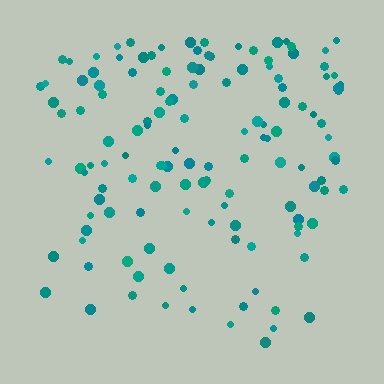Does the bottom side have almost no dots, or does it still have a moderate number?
Still a moderate number, just noticeably fewer than the top.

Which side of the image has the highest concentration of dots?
The top.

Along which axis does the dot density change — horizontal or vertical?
Vertical.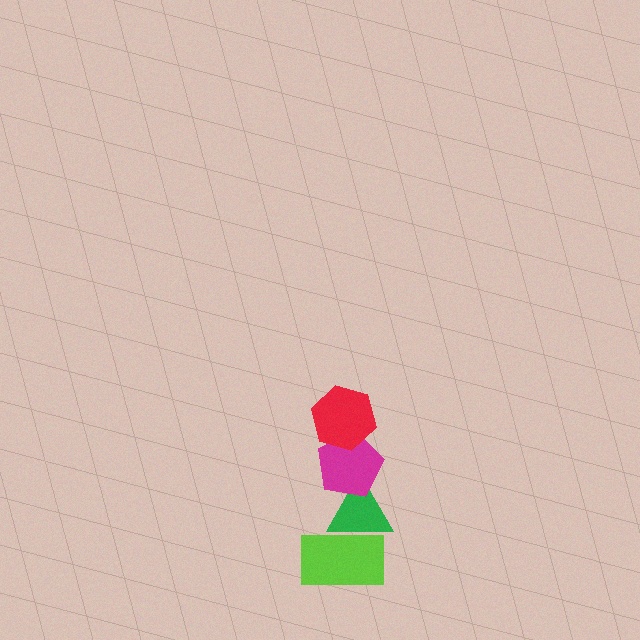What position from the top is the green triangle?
The green triangle is 3rd from the top.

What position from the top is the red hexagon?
The red hexagon is 1st from the top.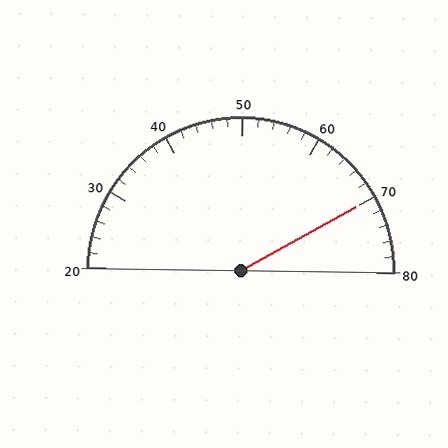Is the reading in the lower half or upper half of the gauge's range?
The reading is in the upper half of the range (20 to 80).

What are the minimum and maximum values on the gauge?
The gauge ranges from 20 to 80.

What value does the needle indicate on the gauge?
The needle indicates approximately 70.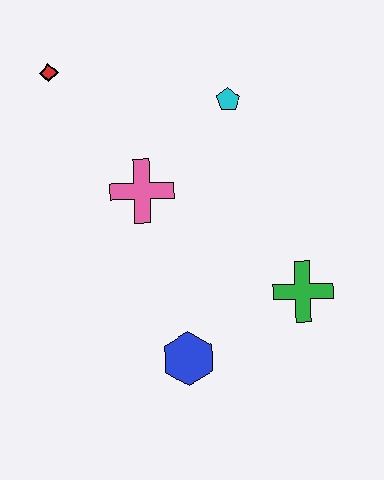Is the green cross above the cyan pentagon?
No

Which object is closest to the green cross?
The blue hexagon is closest to the green cross.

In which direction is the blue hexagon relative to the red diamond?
The blue hexagon is below the red diamond.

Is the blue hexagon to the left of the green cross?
Yes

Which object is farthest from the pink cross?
The green cross is farthest from the pink cross.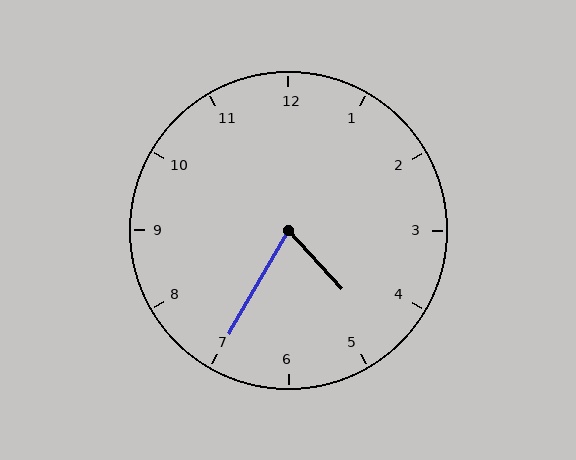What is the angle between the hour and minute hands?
Approximately 72 degrees.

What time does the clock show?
4:35.